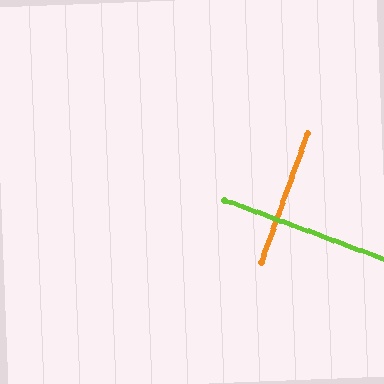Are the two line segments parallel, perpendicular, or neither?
Perpendicular — they meet at approximately 90°.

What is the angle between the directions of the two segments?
Approximately 90 degrees.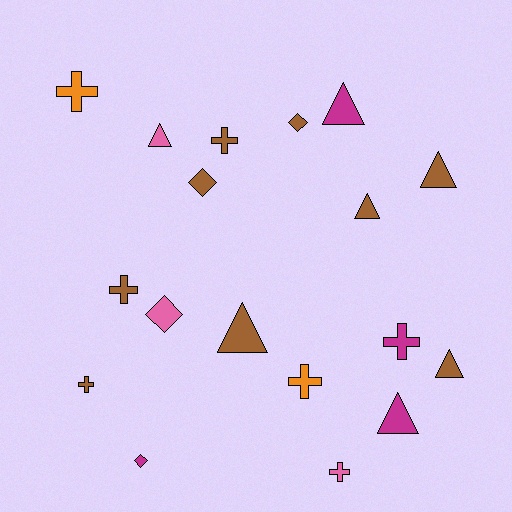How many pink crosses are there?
There is 1 pink cross.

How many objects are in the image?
There are 18 objects.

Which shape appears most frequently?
Triangle, with 7 objects.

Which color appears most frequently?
Brown, with 9 objects.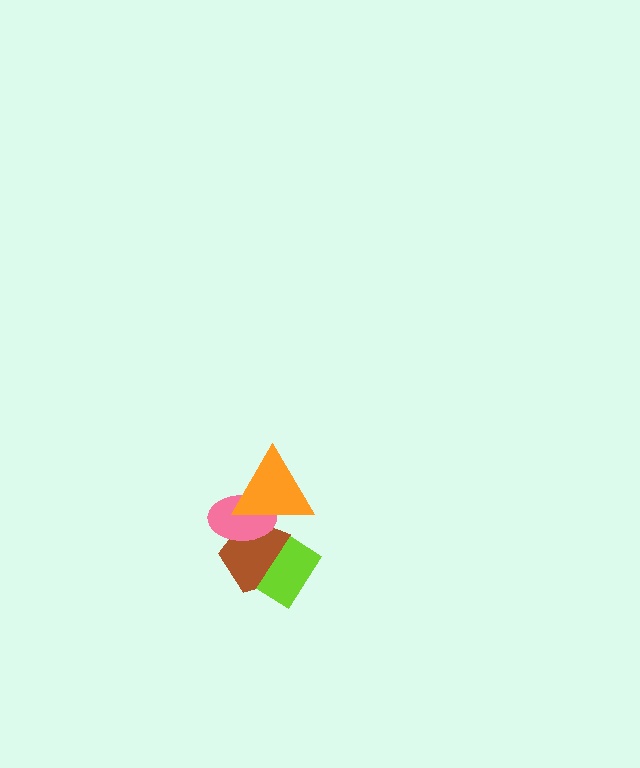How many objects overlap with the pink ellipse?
2 objects overlap with the pink ellipse.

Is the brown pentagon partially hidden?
Yes, it is partially covered by another shape.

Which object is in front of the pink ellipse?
The orange triangle is in front of the pink ellipse.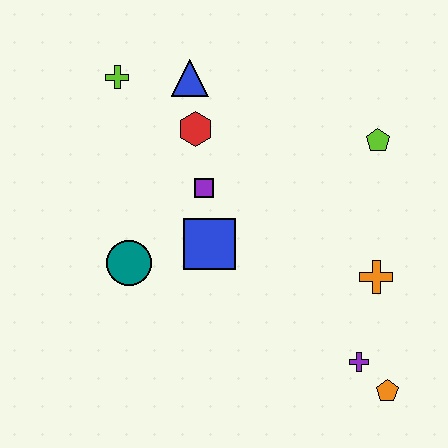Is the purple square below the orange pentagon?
No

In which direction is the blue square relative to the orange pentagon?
The blue square is to the left of the orange pentagon.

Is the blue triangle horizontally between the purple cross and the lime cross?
Yes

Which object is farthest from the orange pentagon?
The lime cross is farthest from the orange pentagon.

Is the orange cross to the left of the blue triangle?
No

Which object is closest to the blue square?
The purple square is closest to the blue square.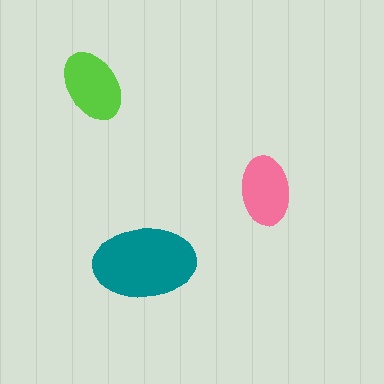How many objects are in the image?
There are 3 objects in the image.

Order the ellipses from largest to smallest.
the teal one, the lime one, the pink one.